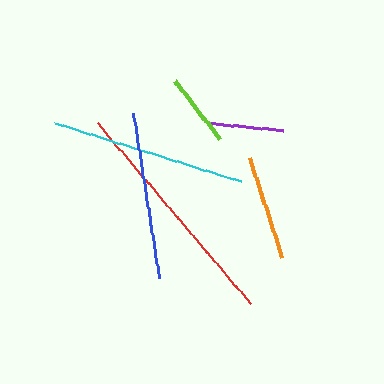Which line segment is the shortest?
The lime line is the shortest at approximately 74 pixels.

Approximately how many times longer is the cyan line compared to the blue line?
The cyan line is approximately 1.2 times the length of the blue line.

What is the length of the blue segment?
The blue segment is approximately 167 pixels long.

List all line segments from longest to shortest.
From longest to shortest: red, cyan, blue, orange, purple, lime.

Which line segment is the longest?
The red line is the longest at approximately 238 pixels.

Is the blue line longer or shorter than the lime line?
The blue line is longer than the lime line.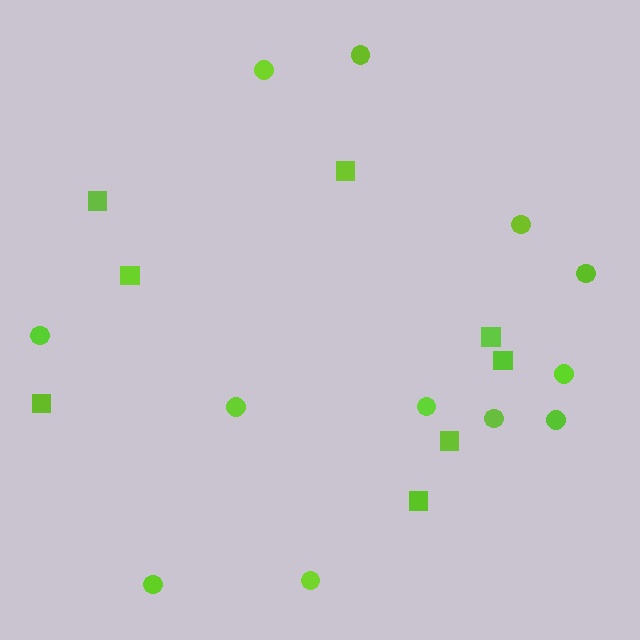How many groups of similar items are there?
There are 2 groups: one group of squares (8) and one group of circles (12).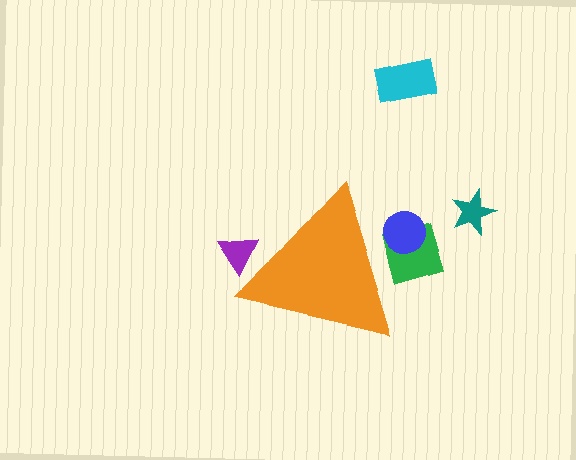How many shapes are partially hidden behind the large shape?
3 shapes are partially hidden.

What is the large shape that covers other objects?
An orange triangle.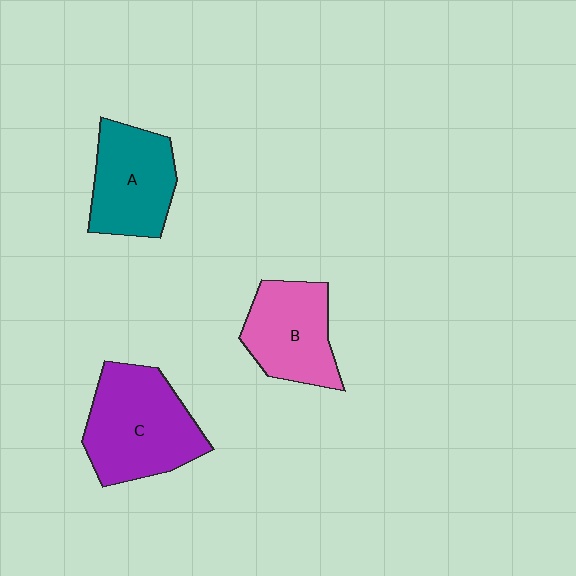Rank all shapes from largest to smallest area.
From largest to smallest: C (purple), A (teal), B (pink).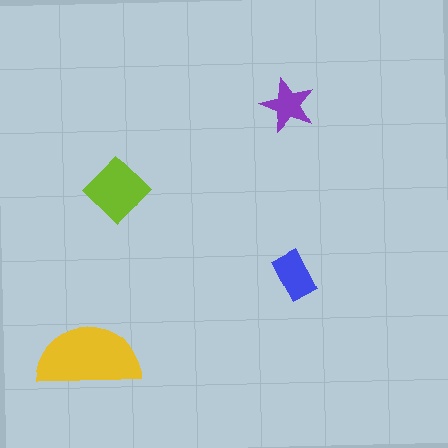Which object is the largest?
The yellow semicircle.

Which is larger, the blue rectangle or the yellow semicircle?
The yellow semicircle.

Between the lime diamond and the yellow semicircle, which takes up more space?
The yellow semicircle.